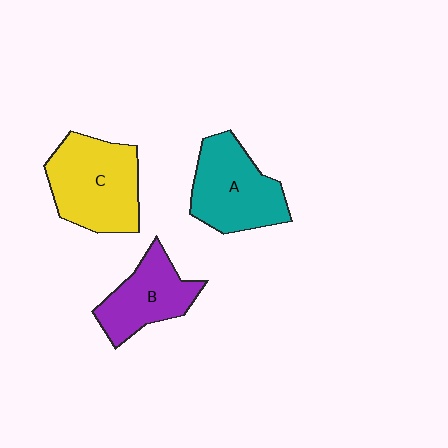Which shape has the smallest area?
Shape B (purple).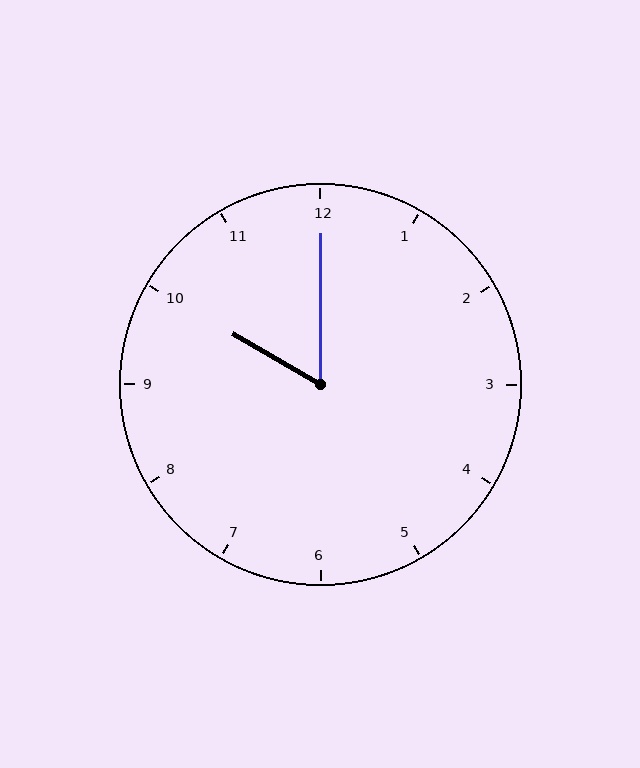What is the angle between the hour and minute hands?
Approximately 60 degrees.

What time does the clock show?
10:00.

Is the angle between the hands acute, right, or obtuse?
It is acute.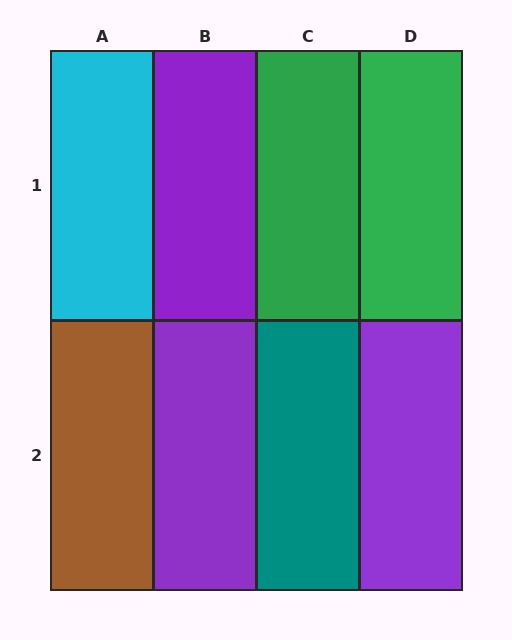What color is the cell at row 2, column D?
Purple.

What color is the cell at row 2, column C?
Teal.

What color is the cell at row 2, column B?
Purple.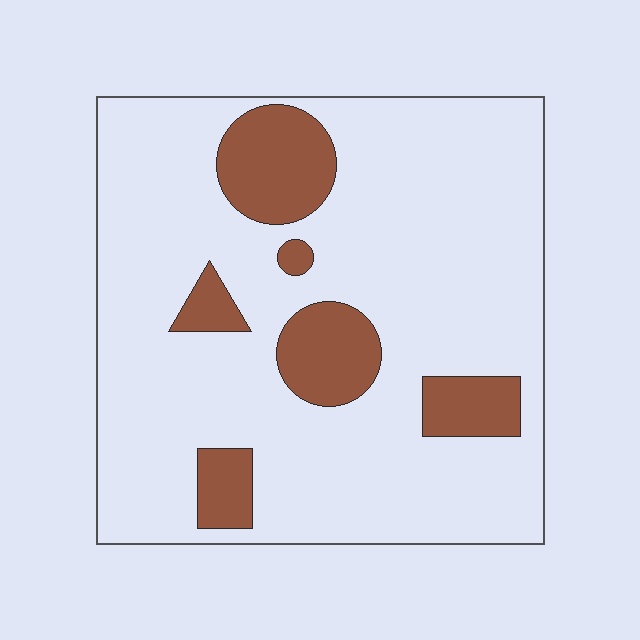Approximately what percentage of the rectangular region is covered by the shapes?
Approximately 15%.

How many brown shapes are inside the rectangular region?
6.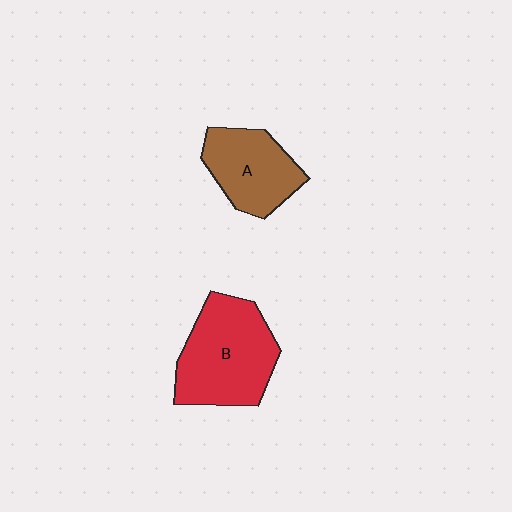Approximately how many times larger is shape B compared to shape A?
Approximately 1.4 times.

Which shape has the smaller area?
Shape A (brown).